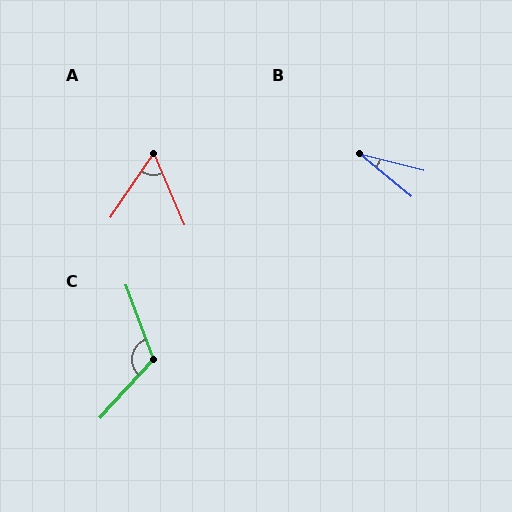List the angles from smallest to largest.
B (26°), A (57°), C (118°).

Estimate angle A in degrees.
Approximately 57 degrees.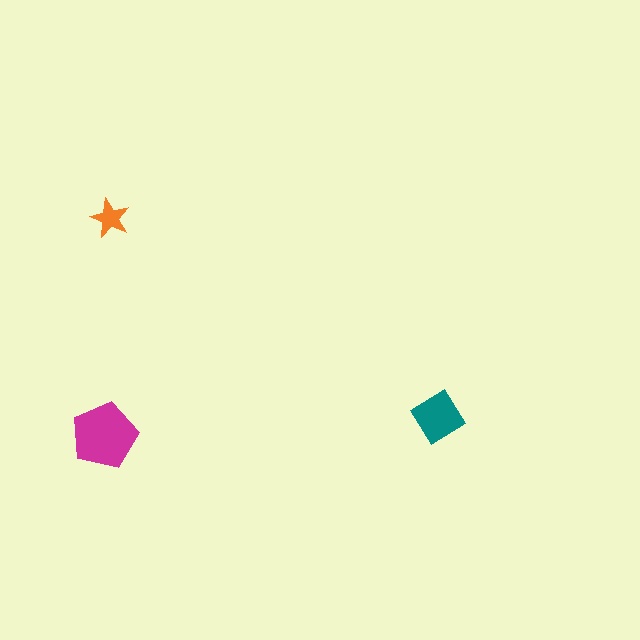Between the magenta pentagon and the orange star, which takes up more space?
The magenta pentagon.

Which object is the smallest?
The orange star.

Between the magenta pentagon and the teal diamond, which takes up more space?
The magenta pentagon.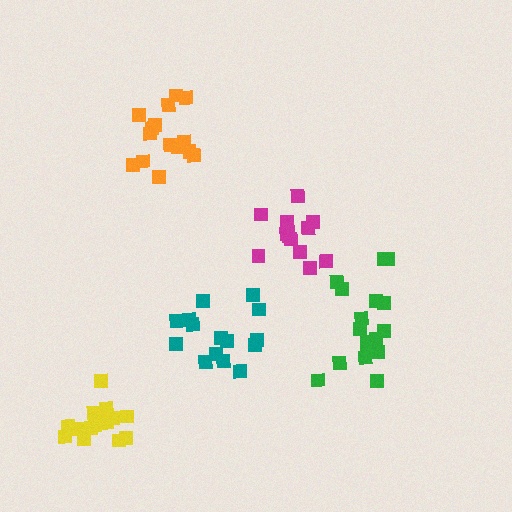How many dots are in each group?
Group 1: 17 dots, Group 2: 13 dots, Group 3: 15 dots, Group 4: 15 dots, Group 5: 15 dots (75 total).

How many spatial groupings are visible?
There are 5 spatial groupings.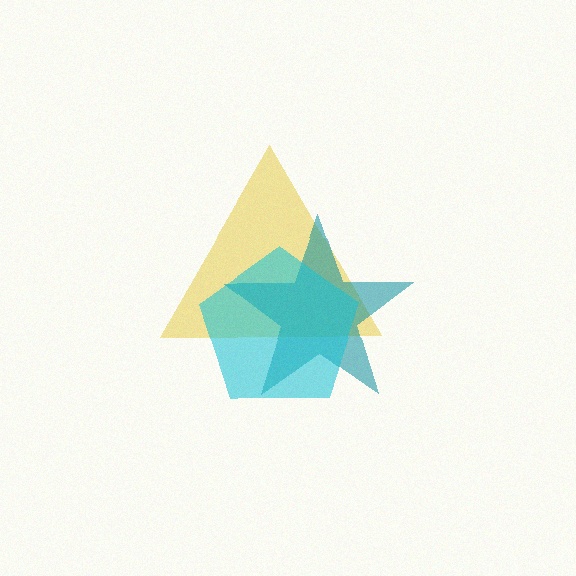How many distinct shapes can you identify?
There are 3 distinct shapes: a yellow triangle, a teal star, a cyan pentagon.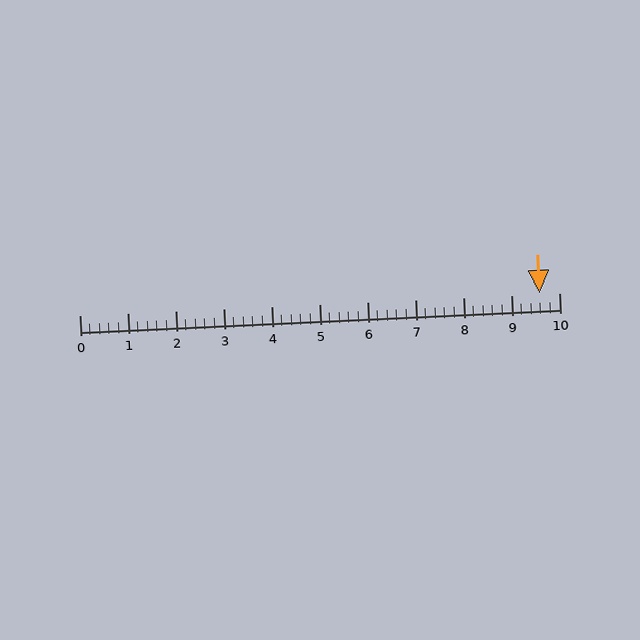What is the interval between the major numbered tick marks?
The major tick marks are spaced 1 units apart.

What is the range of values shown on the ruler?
The ruler shows values from 0 to 10.